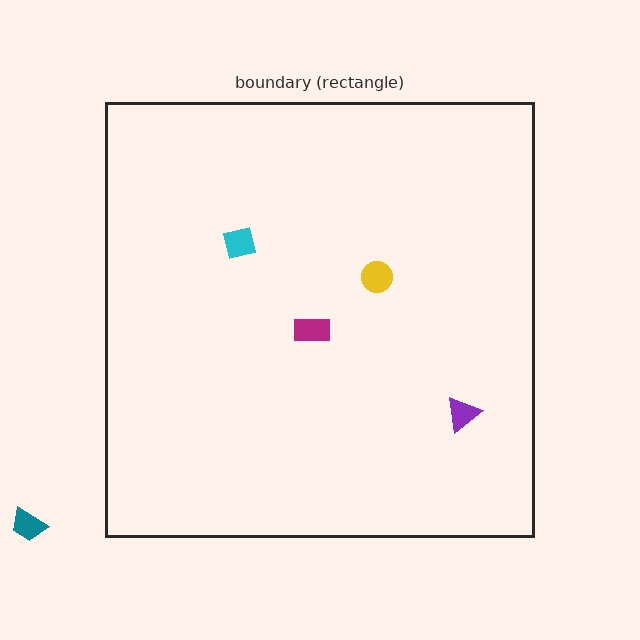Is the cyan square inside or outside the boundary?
Inside.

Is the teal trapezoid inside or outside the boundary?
Outside.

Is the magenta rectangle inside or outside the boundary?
Inside.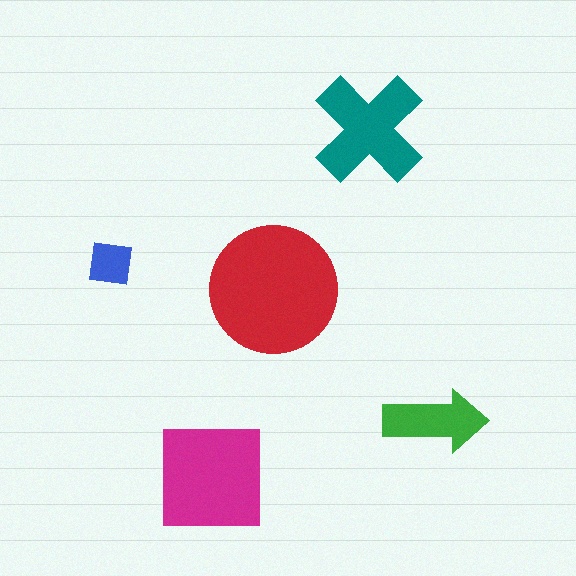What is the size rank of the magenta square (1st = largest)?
2nd.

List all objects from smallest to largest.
The blue square, the green arrow, the teal cross, the magenta square, the red circle.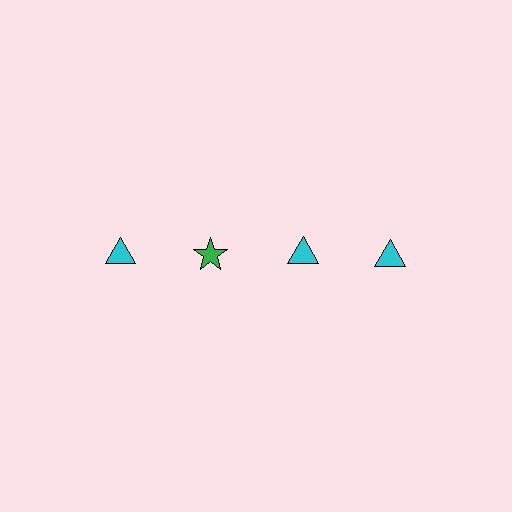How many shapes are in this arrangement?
There are 4 shapes arranged in a grid pattern.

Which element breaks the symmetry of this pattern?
The green star in the top row, second from left column breaks the symmetry. All other shapes are cyan triangles.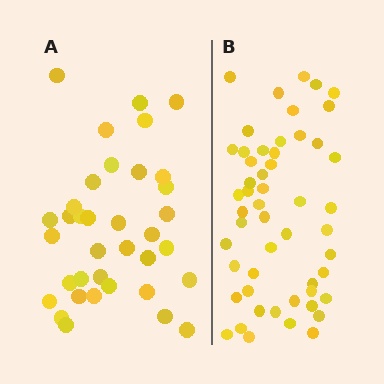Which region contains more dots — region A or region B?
Region B (the right region) has more dots.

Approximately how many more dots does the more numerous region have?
Region B has approximately 15 more dots than region A.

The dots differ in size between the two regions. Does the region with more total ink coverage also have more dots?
No. Region A has more total ink coverage because its dots are larger, but region B actually contains more individual dots. Total area can be misleading — the number of items is what matters here.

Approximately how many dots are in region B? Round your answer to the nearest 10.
About 50 dots. (The exact count is 52, which rounds to 50.)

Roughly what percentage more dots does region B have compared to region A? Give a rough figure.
About 45% more.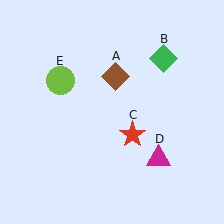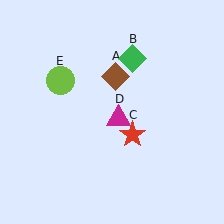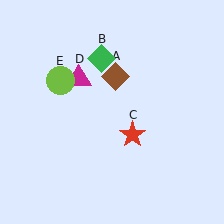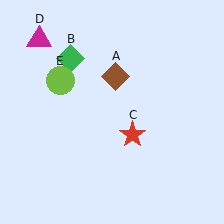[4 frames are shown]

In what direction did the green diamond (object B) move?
The green diamond (object B) moved left.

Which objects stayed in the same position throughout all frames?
Brown diamond (object A) and red star (object C) and lime circle (object E) remained stationary.